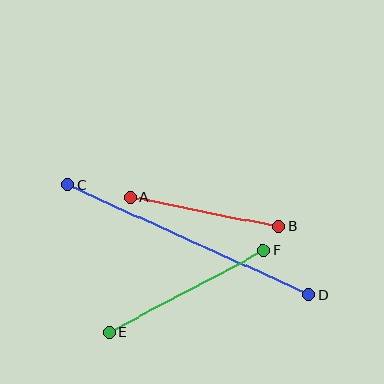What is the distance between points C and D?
The distance is approximately 265 pixels.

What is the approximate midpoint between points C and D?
The midpoint is at approximately (188, 240) pixels.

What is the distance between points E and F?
The distance is approximately 174 pixels.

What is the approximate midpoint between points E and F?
The midpoint is at approximately (186, 291) pixels.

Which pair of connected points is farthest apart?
Points C and D are farthest apart.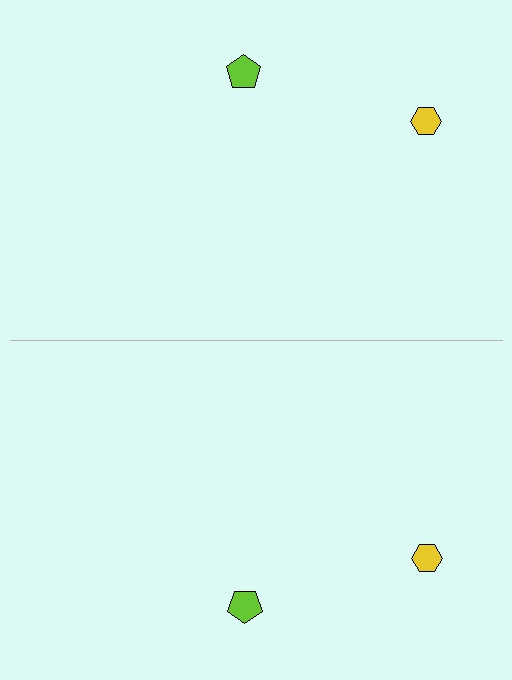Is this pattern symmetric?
Yes, this pattern has bilateral (reflection) symmetry.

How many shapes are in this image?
There are 4 shapes in this image.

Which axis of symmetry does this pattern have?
The pattern has a horizontal axis of symmetry running through the center of the image.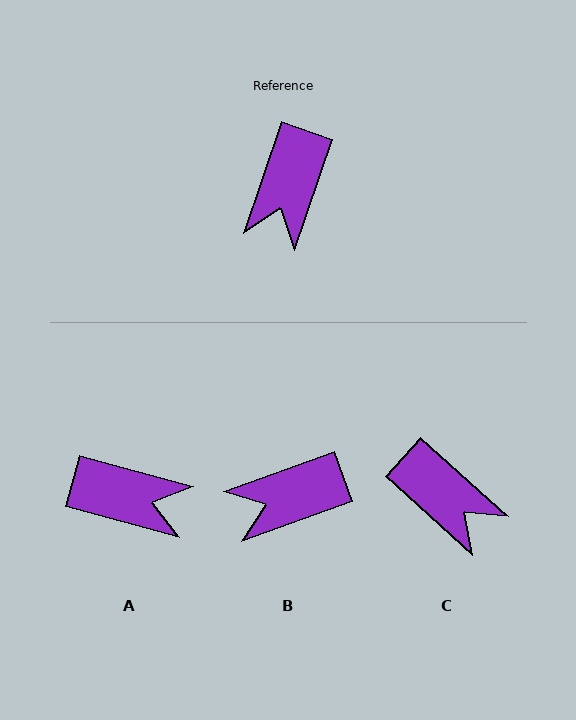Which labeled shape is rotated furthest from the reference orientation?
A, about 94 degrees away.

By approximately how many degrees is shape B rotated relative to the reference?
Approximately 51 degrees clockwise.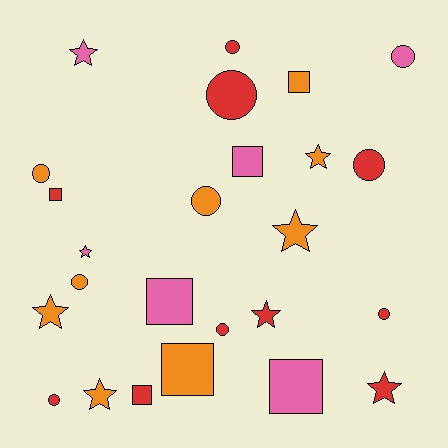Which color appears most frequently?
Red, with 10 objects.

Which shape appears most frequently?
Circle, with 10 objects.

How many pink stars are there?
There are 2 pink stars.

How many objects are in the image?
There are 25 objects.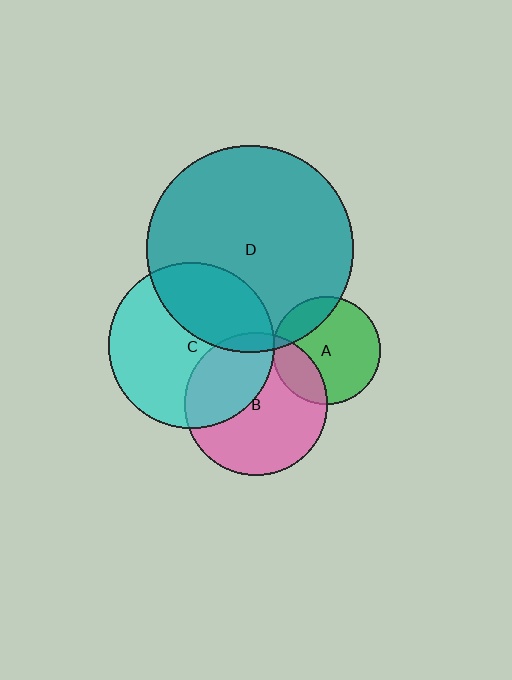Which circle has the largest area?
Circle D (teal).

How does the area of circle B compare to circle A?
Approximately 1.7 times.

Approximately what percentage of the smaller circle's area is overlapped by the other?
Approximately 40%.